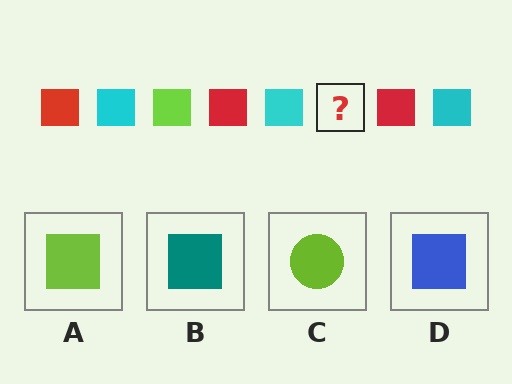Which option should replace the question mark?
Option A.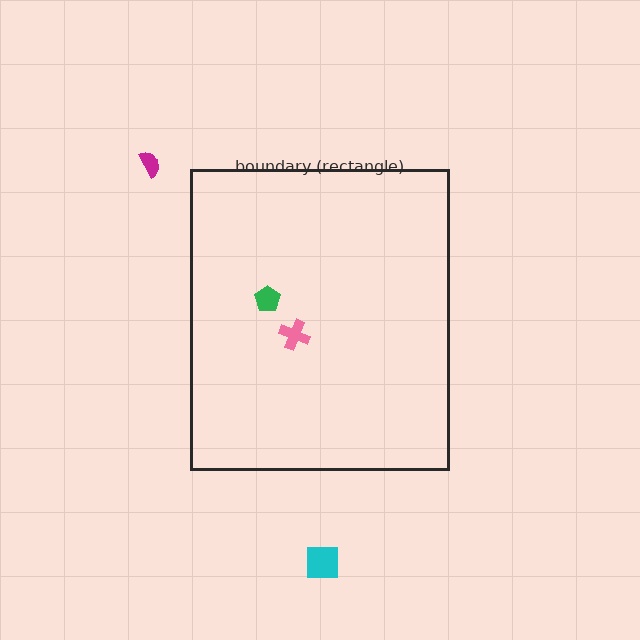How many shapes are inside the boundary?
2 inside, 2 outside.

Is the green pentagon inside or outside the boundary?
Inside.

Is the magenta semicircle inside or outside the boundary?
Outside.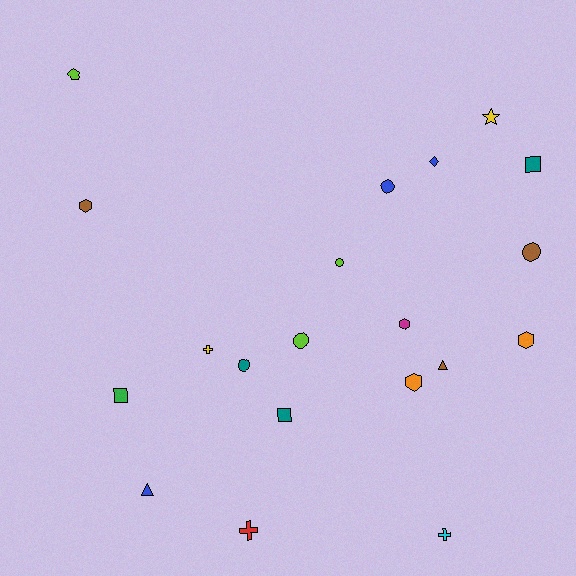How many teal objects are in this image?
There are 3 teal objects.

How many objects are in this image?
There are 20 objects.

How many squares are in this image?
There are 3 squares.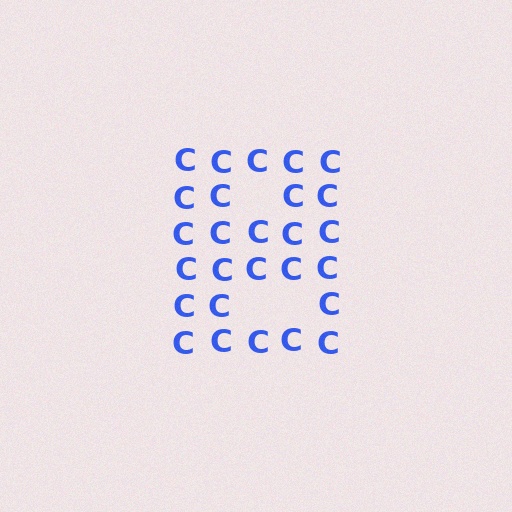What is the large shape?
The large shape is the letter B.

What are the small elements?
The small elements are letter C's.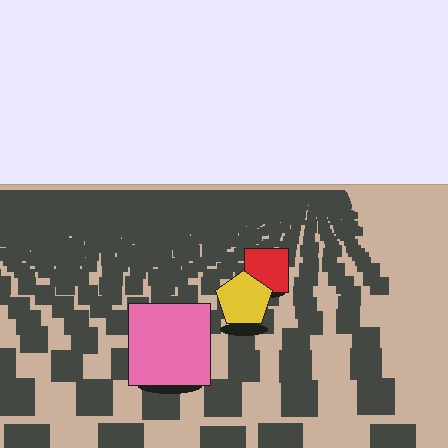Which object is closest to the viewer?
The pink square is closest. The texture marks near it are larger and more spread out.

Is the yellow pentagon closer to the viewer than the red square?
Yes. The yellow pentagon is closer — you can tell from the texture gradient: the ground texture is coarser near it.